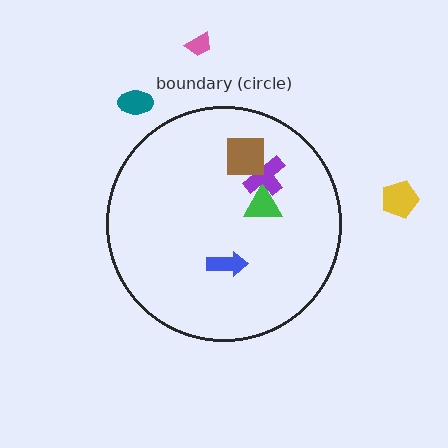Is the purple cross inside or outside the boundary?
Inside.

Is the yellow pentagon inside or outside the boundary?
Outside.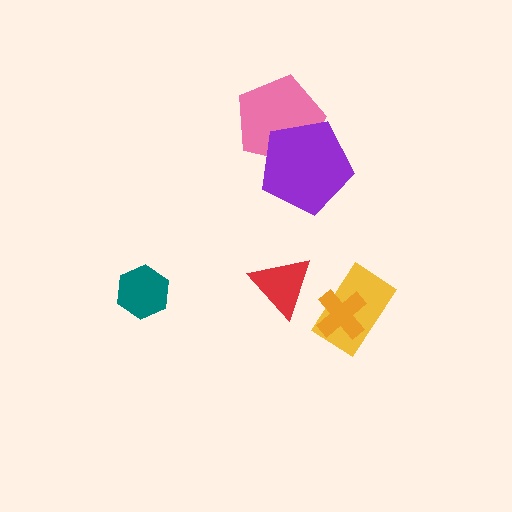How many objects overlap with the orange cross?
1 object overlaps with the orange cross.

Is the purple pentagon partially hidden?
No, no other shape covers it.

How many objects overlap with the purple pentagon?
1 object overlaps with the purple pentagon.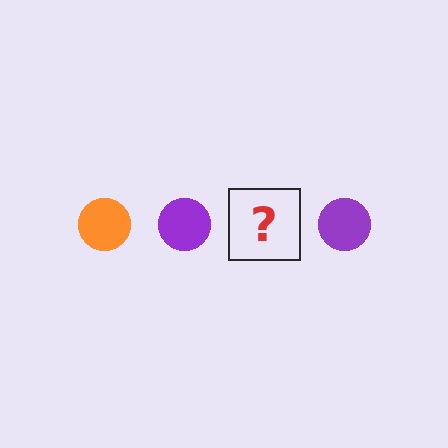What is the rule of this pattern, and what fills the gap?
The rule is that the pattern cycles through orange, purple circles. The gap should be filled with an orange circle.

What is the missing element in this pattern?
The missing element is an orange circle.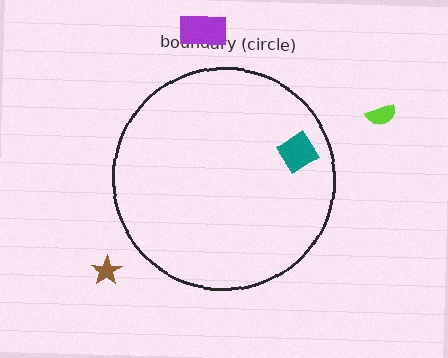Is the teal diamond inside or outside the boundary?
Inside.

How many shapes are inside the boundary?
1 inside, 3 outside.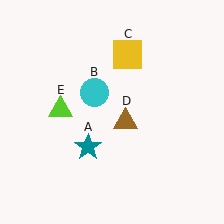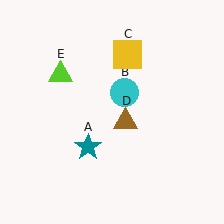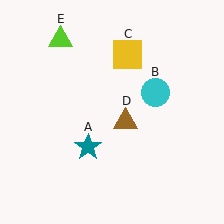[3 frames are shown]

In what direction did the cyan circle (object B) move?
The cyan circle (object B) moved right.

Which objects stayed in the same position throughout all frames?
Teal star (object A) and yellow square (object C) and brown triangle (object D) remained stationary.